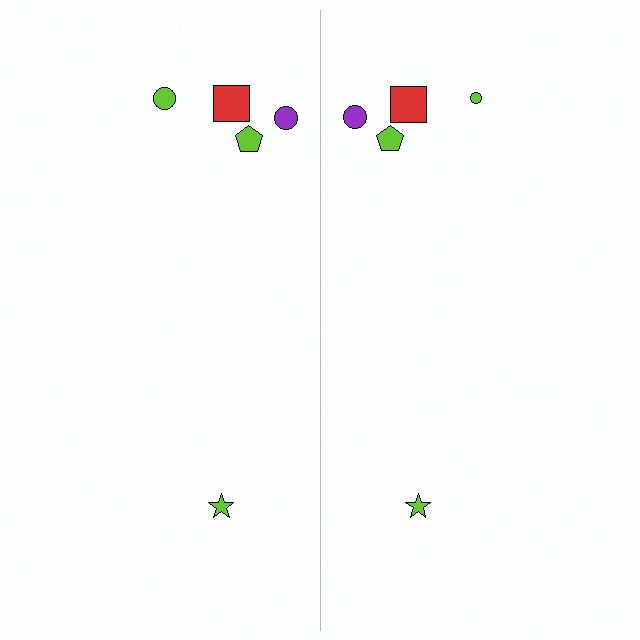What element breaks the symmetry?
The lime circle on the right side has a different size than its mirror counterpart.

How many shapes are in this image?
There are 10 shapes in this image.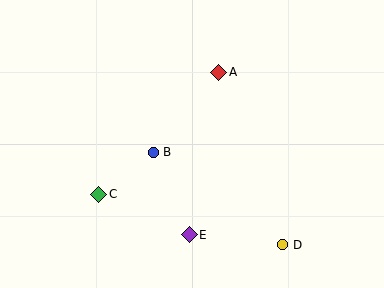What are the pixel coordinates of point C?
Point C is at (99, 194).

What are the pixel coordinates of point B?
Point B is at (153, 152).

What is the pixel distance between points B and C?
The distance between B and C is 69 pixels.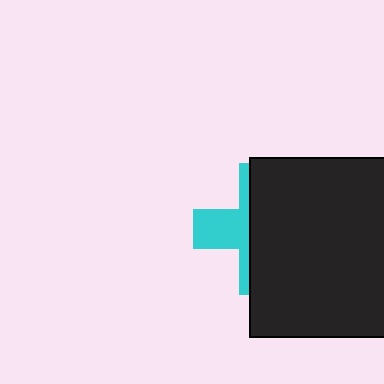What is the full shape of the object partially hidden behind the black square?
The partially hidden object is a cyan cross.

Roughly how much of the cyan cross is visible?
A small part of it is visible (roughly 35%).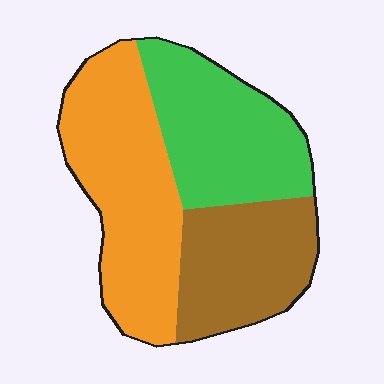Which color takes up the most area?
Orange, at roughly 40%.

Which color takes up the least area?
Brown, at roughly 25%.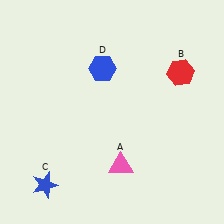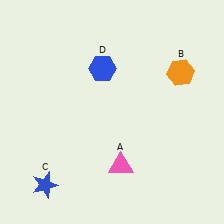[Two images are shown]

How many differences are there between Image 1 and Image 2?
There is 1 difference between the two images.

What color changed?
The hexagon (B) changed from red in Image 1 to orange in Image 2.